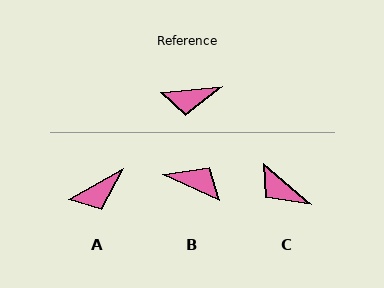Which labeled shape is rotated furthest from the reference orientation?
B, about 151 degrees away.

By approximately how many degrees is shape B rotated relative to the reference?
Approximately 151 degrees counter-clockwise.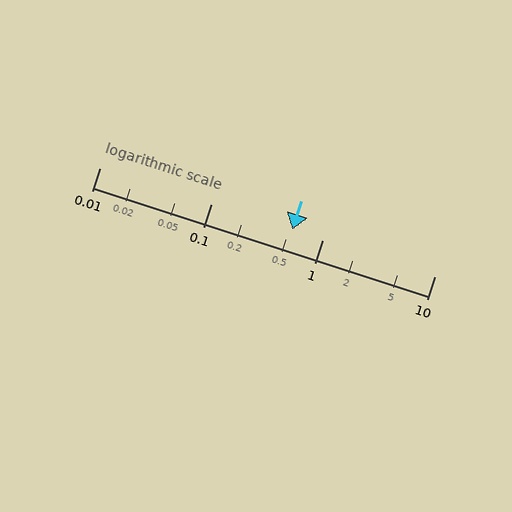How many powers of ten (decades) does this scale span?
The scale spans 3 decades, from 0.01 to 10.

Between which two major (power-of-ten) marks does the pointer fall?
The pointer is between 0.1 and 1.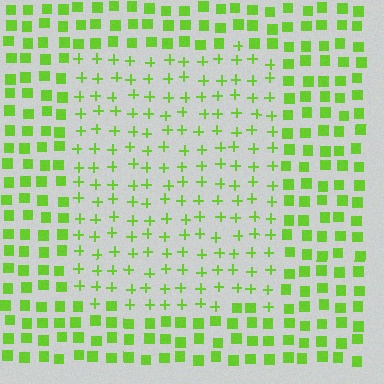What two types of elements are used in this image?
The image uses plus signs inside the rectangle region and squares outside it.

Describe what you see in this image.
The image is filled with small lime elements arranged in a uniform grid. A rectangle-shaped region contains plus signs, while the surrounding area contains squares. The boundary is defined purely by the change in element shape.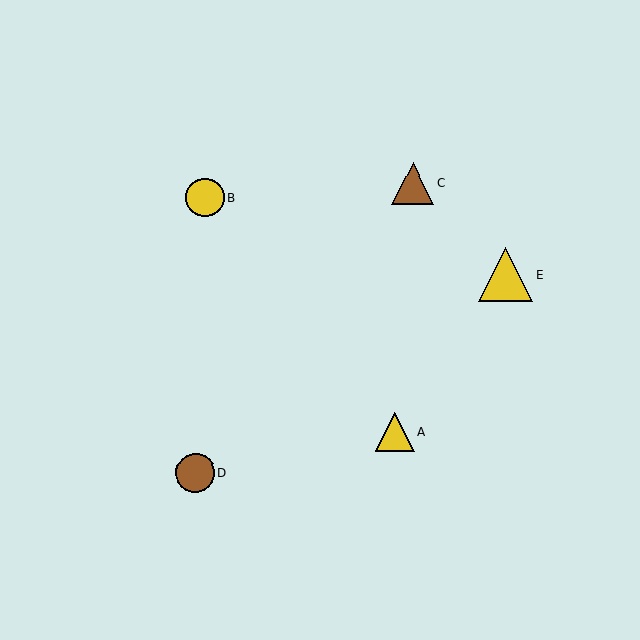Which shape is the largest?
The yellow triangle (labeled E) is the largest.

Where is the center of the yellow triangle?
The center of the yellow triangle is at (395, 432).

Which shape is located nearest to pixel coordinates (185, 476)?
The brown circle (labeled D) at (195, 473) is nearest to that location.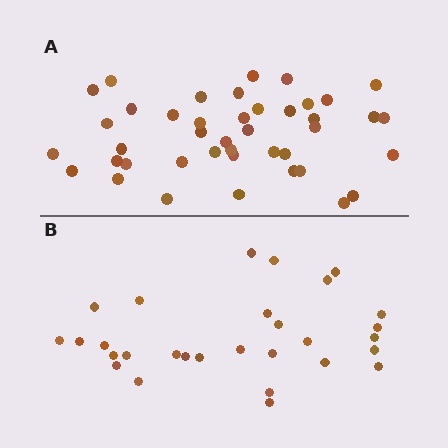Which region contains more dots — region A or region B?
Region A (the top region) has more dots.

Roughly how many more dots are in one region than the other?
Region A has approximately 15 more dots than region B.